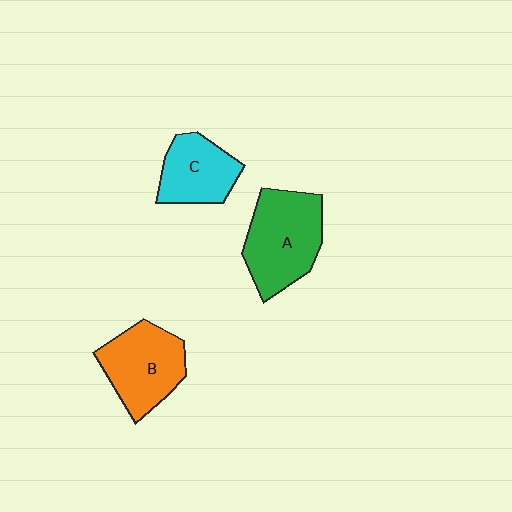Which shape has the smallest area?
Shape C (cyan).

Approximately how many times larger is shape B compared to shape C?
Approximately 1.2 times.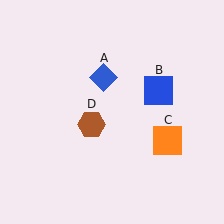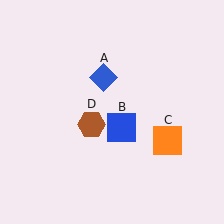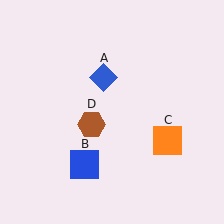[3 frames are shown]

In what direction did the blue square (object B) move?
The blue square (object B) moved down and to the left.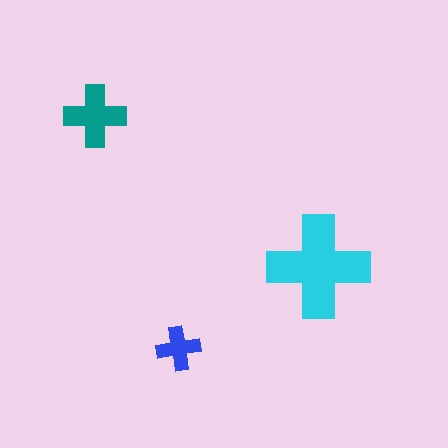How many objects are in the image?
There are 3 objects in the image.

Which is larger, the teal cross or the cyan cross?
The cyan one.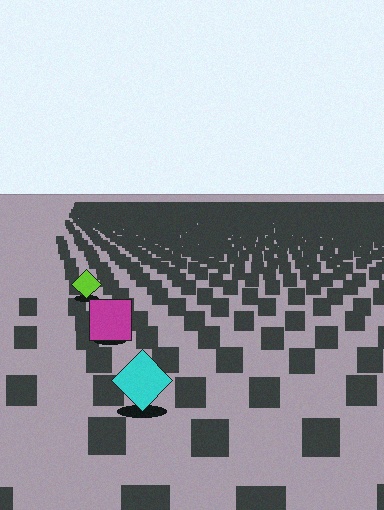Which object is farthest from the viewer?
The lime diamond is farthest from the viewer. It appears smaller and the ground texture around it is denser.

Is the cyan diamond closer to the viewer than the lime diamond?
Yes. The cyan diamond is closer — you can tell from the texture gradient: the ground texture is coarser near it.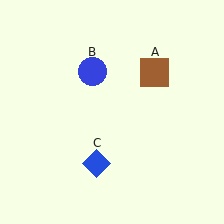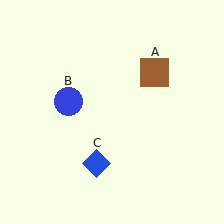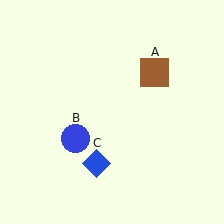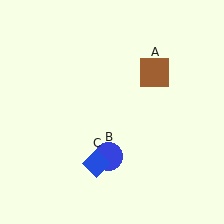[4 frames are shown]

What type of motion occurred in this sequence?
The blue circle (object B) rotated counterclockwise around the center of the scene.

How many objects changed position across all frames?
1 object changed position: blue circle (object B).